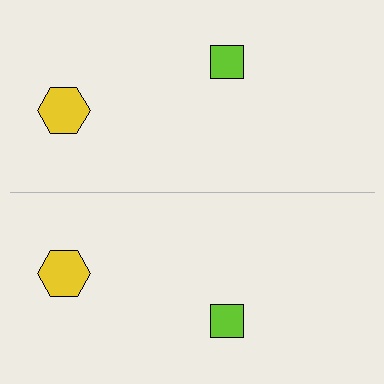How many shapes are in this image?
There are 4 shapes in this image.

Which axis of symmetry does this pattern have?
The pattern has a horizontal axis of symmetry running through the center of the image.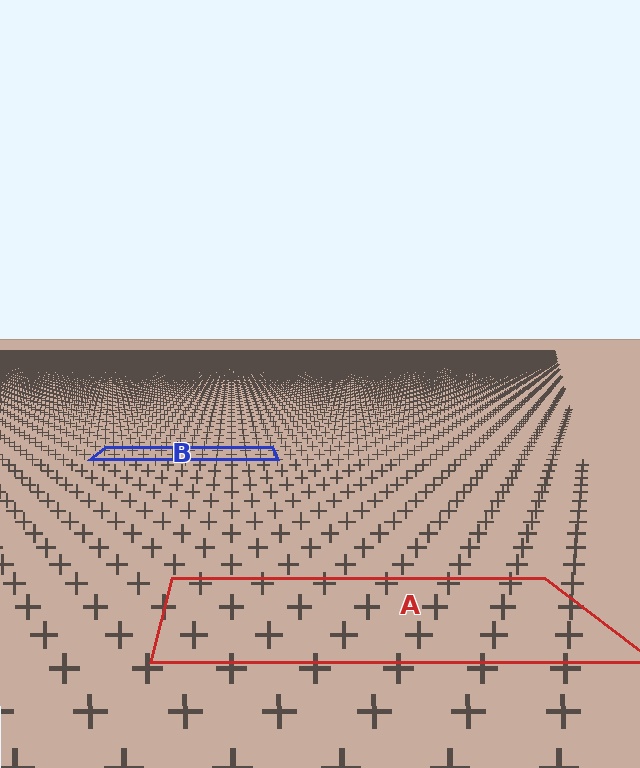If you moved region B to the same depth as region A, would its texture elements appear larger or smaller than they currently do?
They would appear larger. At a closer depth, the same texture elements are projected at a bigger on-screen size.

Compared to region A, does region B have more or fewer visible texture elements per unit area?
Region B has more texture elements per unit area — they are packed more densely because it is farther away.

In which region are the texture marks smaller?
The texture marks are smaller in region B, because it is farther away.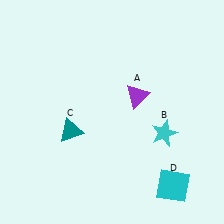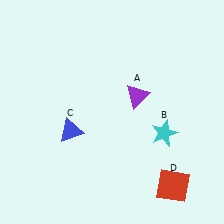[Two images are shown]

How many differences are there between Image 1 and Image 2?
There are 2 differences between the two images.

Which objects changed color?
C changed from teal to blue. D changed from cyan to red.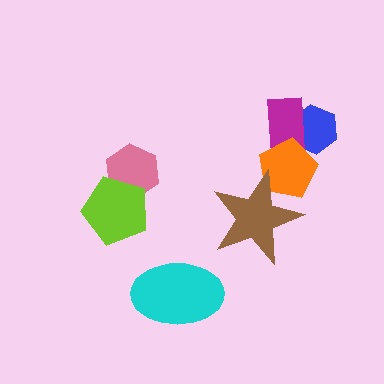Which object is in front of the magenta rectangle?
The orange pentagon is in front of the magenta rectangle.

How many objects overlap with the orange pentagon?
3 objects overlap with the orange pentagon.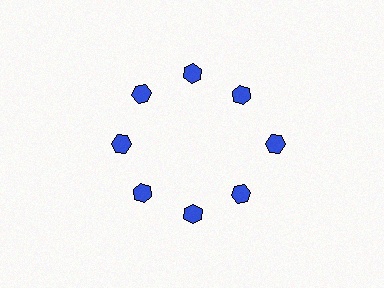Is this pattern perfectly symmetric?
No. The 8 blue hexagons are arranged in a ring, but one element near the 3 o'clock position is pushed outward from the center, breaking the 8-fold rotational symmetry.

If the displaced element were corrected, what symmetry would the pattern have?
It would have 8-fold rotational symmetry — the pattern would map onto itself every 45 degrees.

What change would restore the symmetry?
The symmetry would be restored by moving it inward, back onto the ring so that all 8 hexagons sit at equal angles and equal distance from the center.